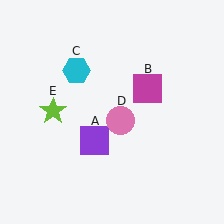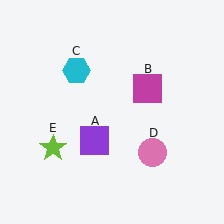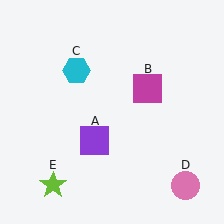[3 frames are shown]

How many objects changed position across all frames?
2 objects changed position: pink circle (object D), lime star (object E).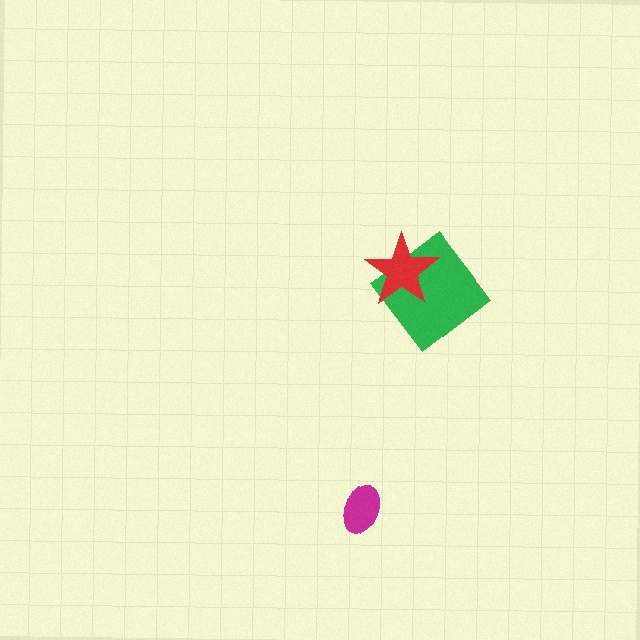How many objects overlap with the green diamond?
1 object overlaps with the green diamond.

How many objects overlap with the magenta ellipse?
0 objects overlap with the magenta ellipse.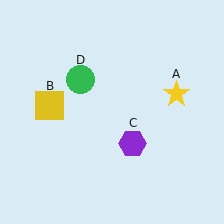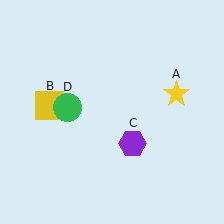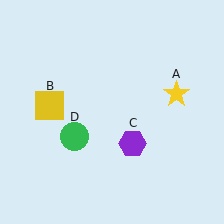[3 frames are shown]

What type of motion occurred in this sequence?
The green circle (object D) rotated counterclockwise around the center of the scene.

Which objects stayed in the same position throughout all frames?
Yellow star (object A) and yellow square (object B) and purple hexagon (object C) remained stationary.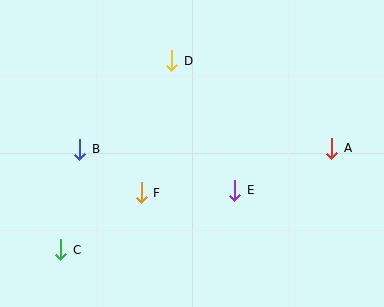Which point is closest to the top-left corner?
Point B is closest to the top-left corner.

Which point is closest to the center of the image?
Point E at (235, 190) is closest to the center.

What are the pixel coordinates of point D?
Point D is at (172, 61).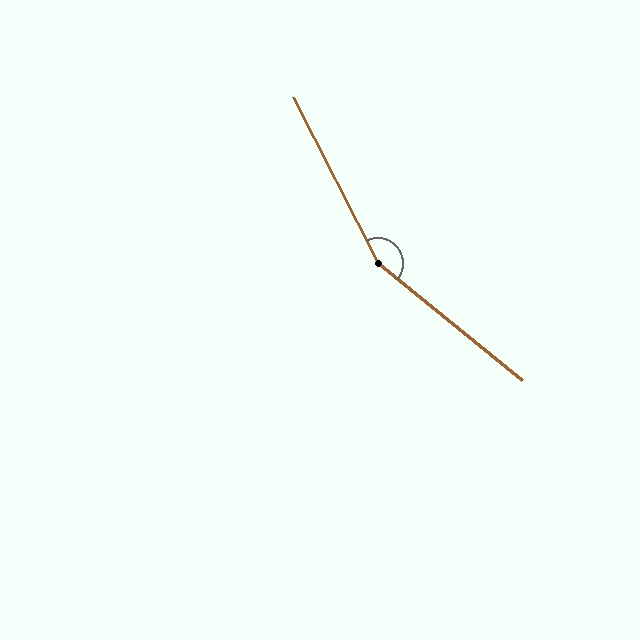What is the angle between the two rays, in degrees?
Approximately 156 degrees.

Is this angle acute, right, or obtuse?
It is obtuse.